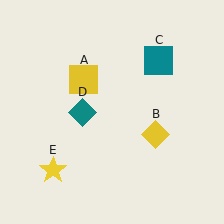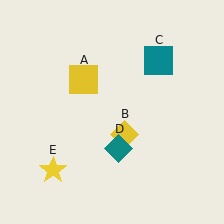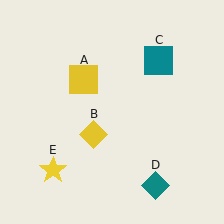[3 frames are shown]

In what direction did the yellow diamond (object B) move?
The yellow diamond (object B) moved left.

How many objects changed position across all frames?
2 objects changed position: yellow diamond (object B), teal diamond (object D).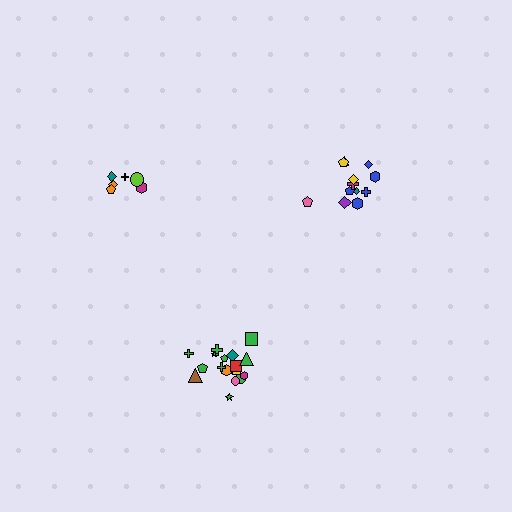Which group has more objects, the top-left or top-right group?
The top-right group.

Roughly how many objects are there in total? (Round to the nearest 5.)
Roughly 35 objects in total.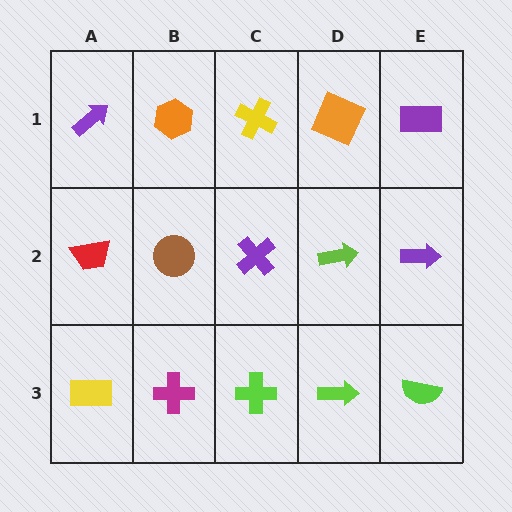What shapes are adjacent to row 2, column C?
A yellow cross (row 1, column C), a lime cross (row 3, column C), a brown circle (row 2, column B), a lime arrow (row 2, column D).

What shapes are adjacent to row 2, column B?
An orange hexagon (row 1, column B), a magenta cross (row 3, column B), a red trapezoid (row 2, column A), a purple cross (row 2, column C).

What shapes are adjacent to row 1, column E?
A purple arrow (row 2, column E), an orange square (row 1, column D).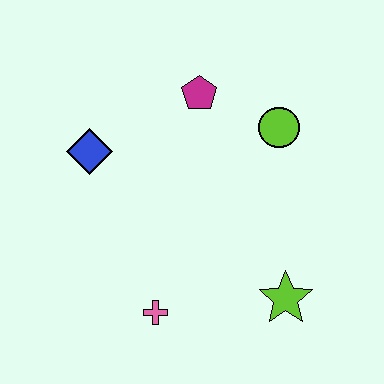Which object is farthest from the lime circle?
The pink cross is farthest from the lime circle.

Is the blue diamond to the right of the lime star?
No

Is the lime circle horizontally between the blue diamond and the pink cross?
No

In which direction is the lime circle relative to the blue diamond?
The lime circle is to the right of the blue diamond.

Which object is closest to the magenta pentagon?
The lime circle is closest to the magenta pentagon.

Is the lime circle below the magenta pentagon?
Yes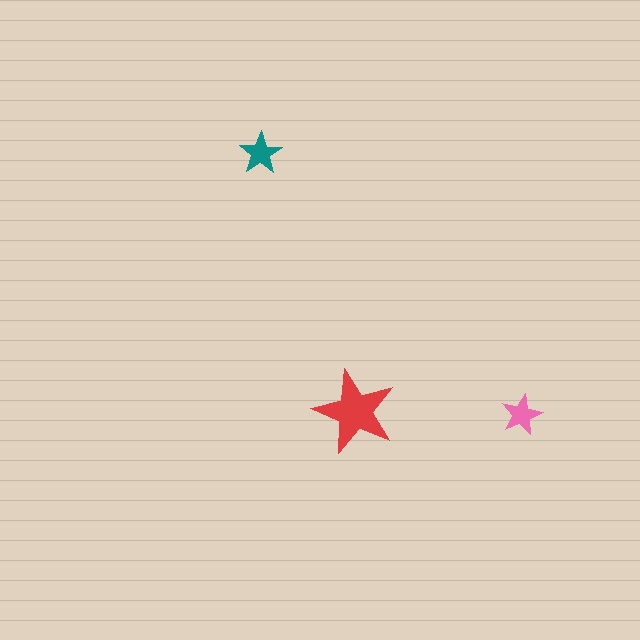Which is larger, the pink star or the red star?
The red one.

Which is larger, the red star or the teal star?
The red one.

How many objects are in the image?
There are 3 objects in the image.